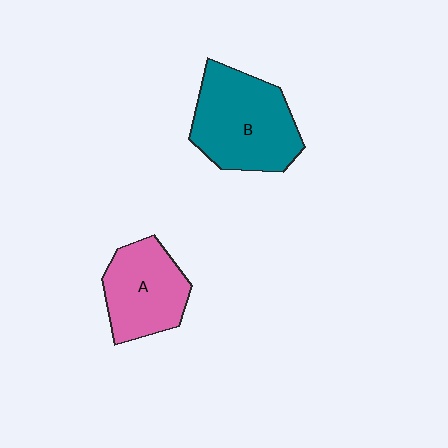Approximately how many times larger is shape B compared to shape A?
Approximately 1.3 times.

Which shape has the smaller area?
Shape A (pink).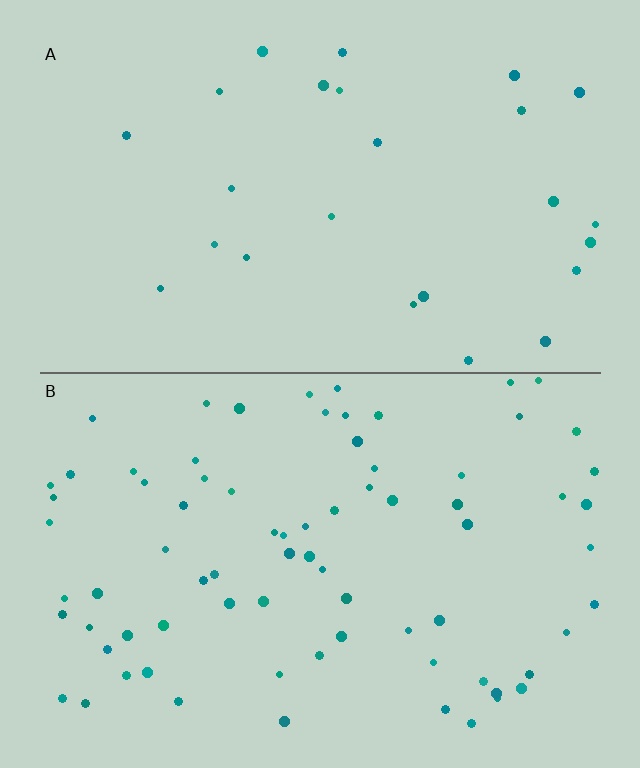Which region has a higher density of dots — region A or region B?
B (the bottom).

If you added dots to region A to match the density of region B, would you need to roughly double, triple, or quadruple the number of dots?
Approximately triple.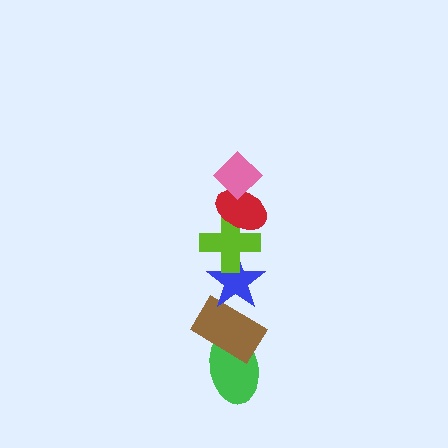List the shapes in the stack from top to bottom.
From top to bottom: the pink diamond, the red ellipse, the lime cross, the blue star, the brown rectangle, the green ellipse.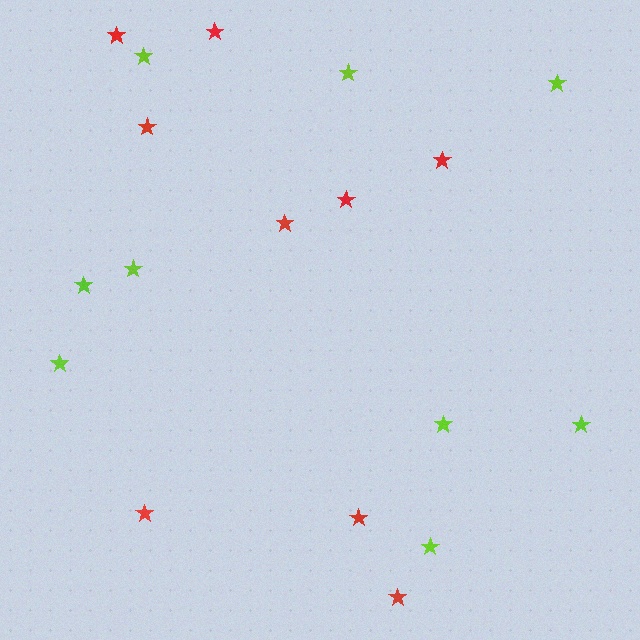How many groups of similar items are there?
There are 2 groups: one group of red stars (9) and one group of lime stars (9).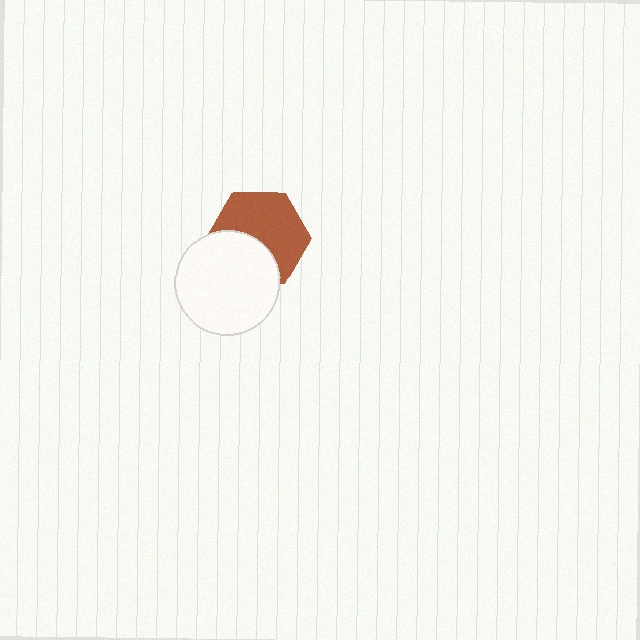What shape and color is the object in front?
The object in front is a white circle.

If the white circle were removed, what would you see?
You would see the complete brown hexagon.